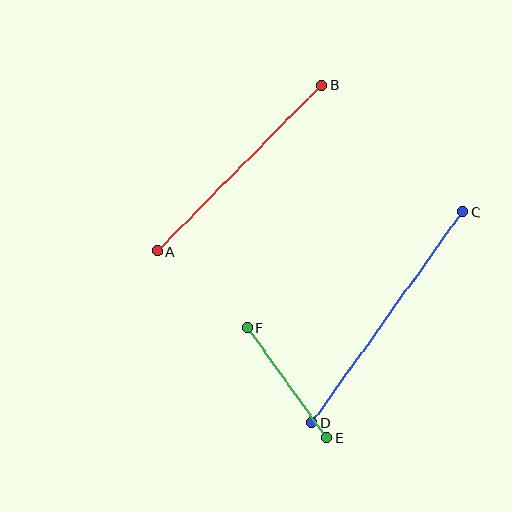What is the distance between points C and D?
The distance is approximately 259 pixels.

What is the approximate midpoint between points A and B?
The midpoint is at approximately (239, 168) pixels.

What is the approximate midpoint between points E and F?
The midpoint is at approximately (287, 383) pixels.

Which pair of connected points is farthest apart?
Points C and D are farthest apart.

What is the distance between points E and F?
The distance is approximately 136 pixels.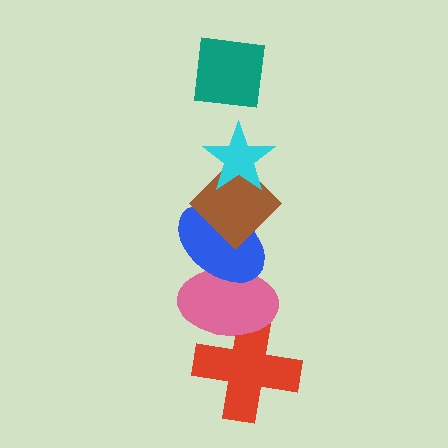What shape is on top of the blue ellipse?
The brown diamond is on top of the blue ellipse.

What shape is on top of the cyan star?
The teal square is on top of the cyan star.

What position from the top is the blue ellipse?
The blue ellipse is 4th from the top.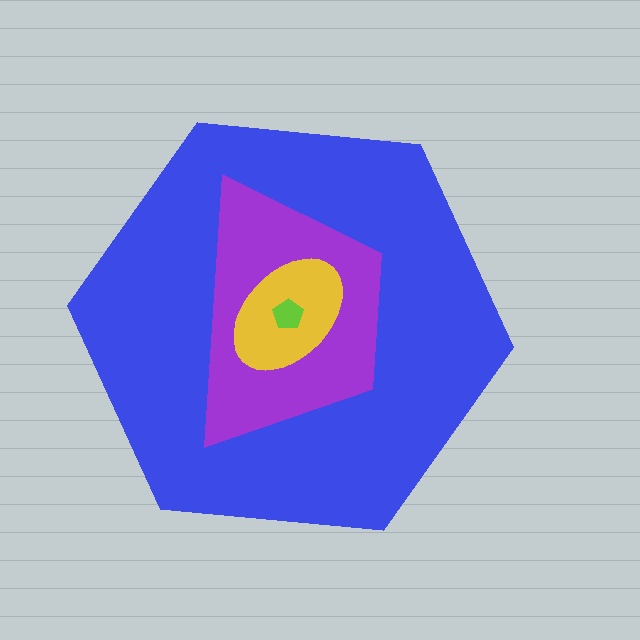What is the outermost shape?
The blue hexagon.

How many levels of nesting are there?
4.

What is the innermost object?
The lime pentagon.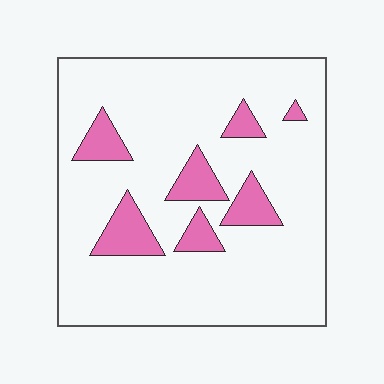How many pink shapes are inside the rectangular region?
7.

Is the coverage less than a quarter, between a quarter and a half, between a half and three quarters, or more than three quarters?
Less than a quarter.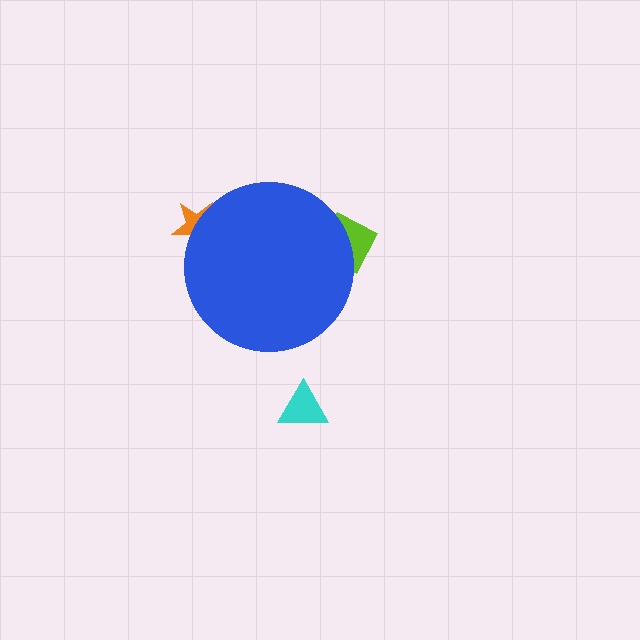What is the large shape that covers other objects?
A blue circle.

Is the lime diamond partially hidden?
Yes, the lime diamond is partially hidden behind the blue circle.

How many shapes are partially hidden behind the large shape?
2 shapes are partially hidden.